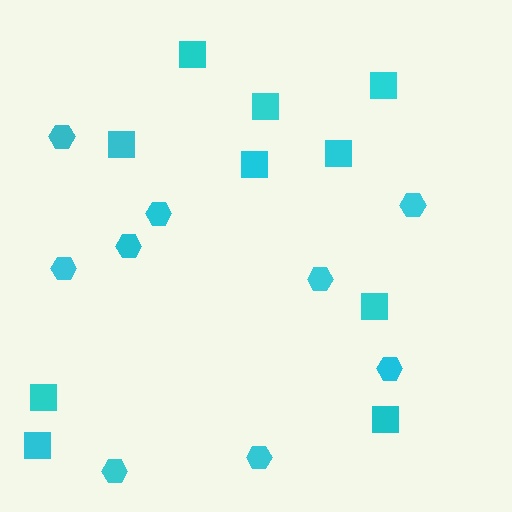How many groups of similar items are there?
There are 2 groups: one group of hexagons (9) and one group of squares (10).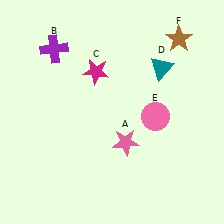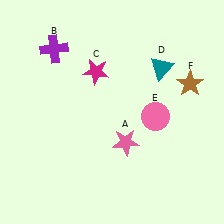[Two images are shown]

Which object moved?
The brown star (F) moved down.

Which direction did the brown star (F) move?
The brown star (F) moved down.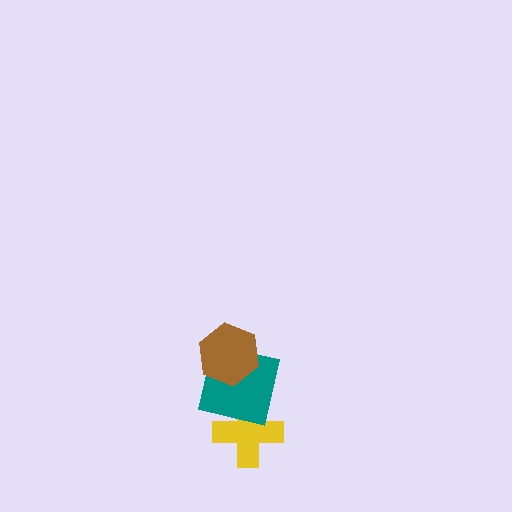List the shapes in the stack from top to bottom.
From top to bottom: the brown hexagon, the teal square, the yellow cross.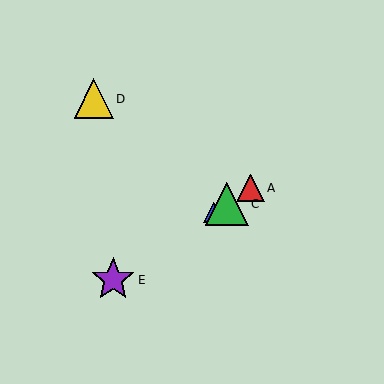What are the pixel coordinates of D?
Object D is at (94, 99).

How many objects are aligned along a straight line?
4 objects (A, B, C, E) are aligned along a straight line.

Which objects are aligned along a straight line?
Objects A, B, C, E are aligned along a straight line.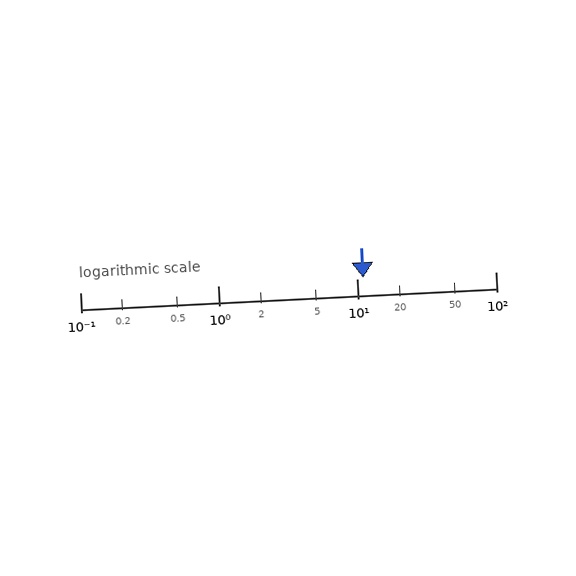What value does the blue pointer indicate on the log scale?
The pointer indicates approximately 11.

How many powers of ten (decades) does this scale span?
The scale spans 3 decades, from 0.1 to 100.